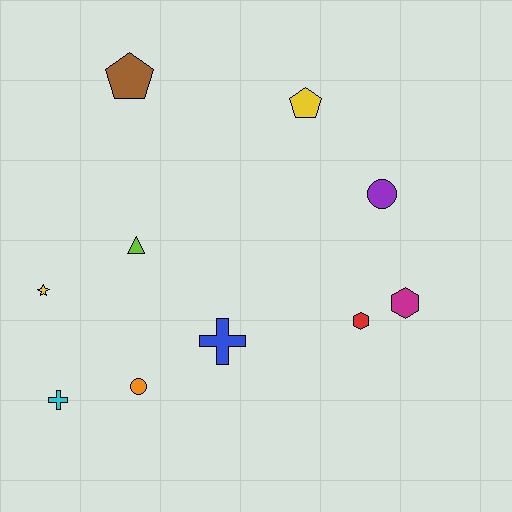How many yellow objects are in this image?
There are 2 yellow objects.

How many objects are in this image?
There are 10 objects.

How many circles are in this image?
There are 2 circles.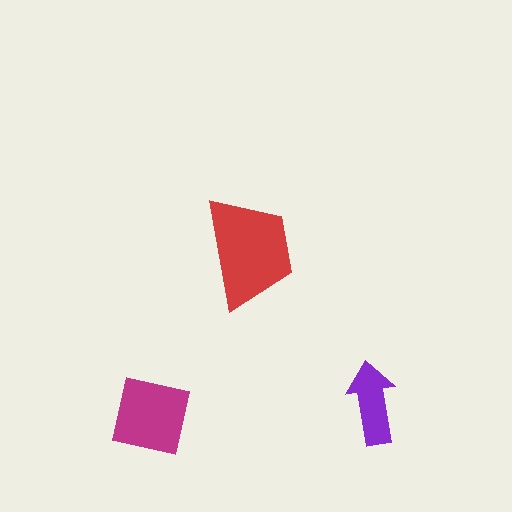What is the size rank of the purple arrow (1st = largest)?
3rd.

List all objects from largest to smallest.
The red trapezoid, the magenta square, the purple arrow.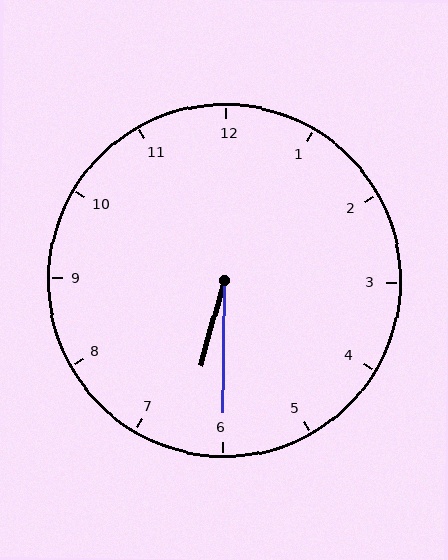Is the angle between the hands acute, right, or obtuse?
It is acute.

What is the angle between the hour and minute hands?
Approximately 15 degrees.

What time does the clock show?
6:30.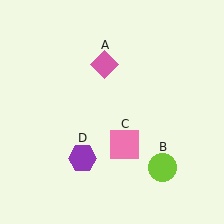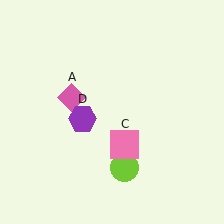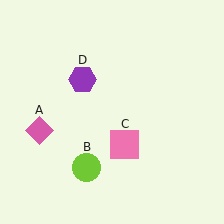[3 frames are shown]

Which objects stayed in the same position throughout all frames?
Pink square (object C) remained stationary.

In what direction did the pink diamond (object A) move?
The pink diamond (object A) moved down and to the left.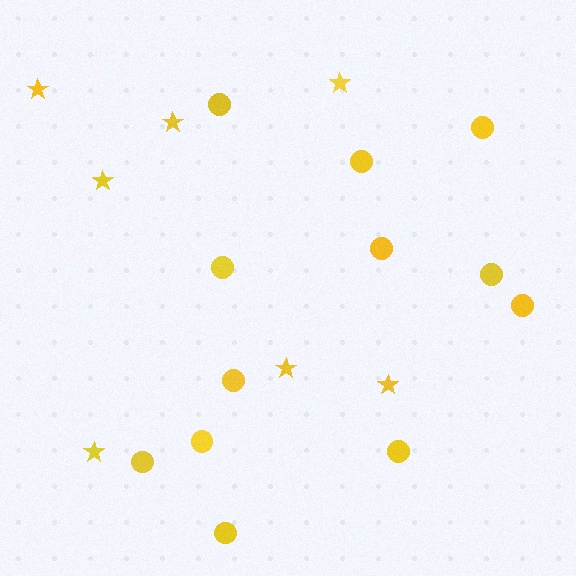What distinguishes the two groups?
There are 2 groups: one group of circles (12) and one group of stars (7).